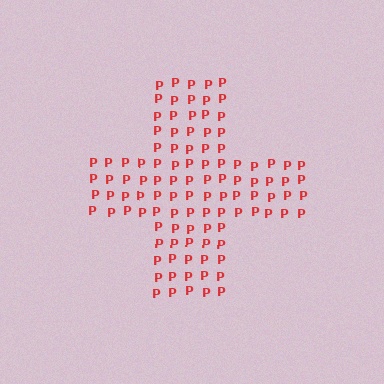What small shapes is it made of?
It is made of small letter P's.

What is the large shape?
The large shape is a cross.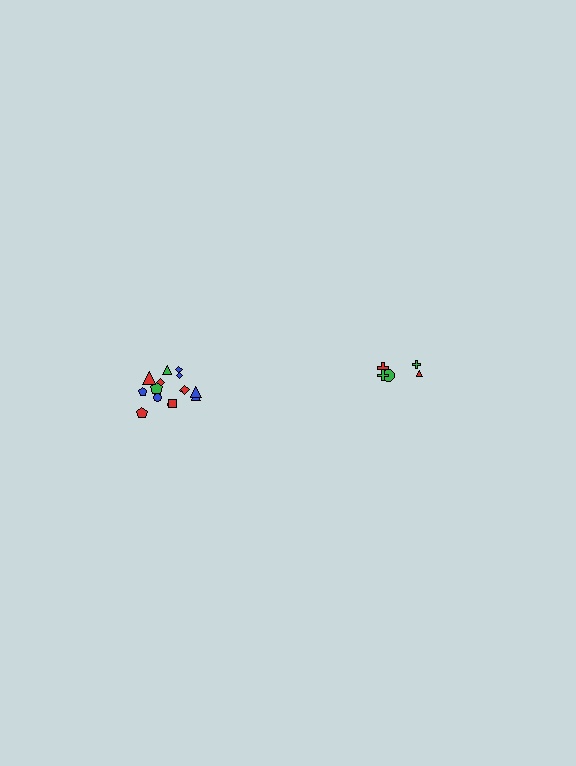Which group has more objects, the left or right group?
The left group.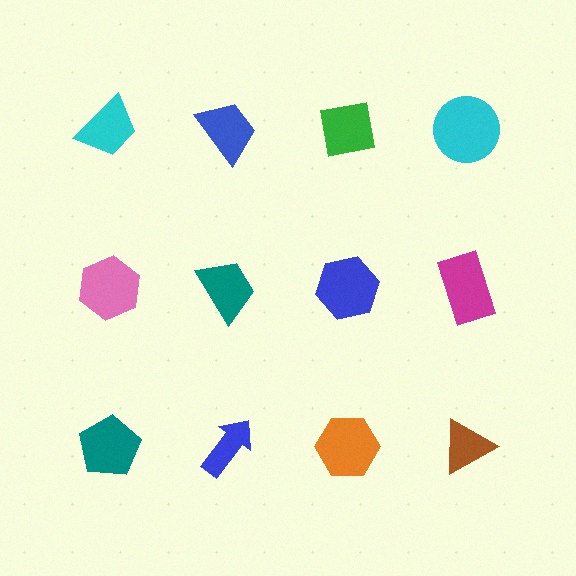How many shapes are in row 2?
4 shapes.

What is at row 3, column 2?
A blue arrow.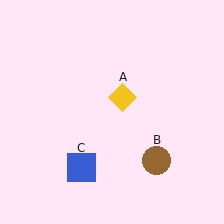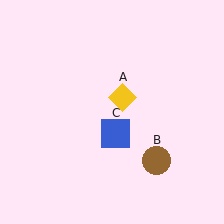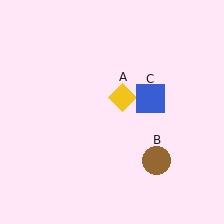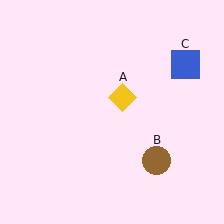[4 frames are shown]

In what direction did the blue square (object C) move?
The blue square (object C) moved up and to the right.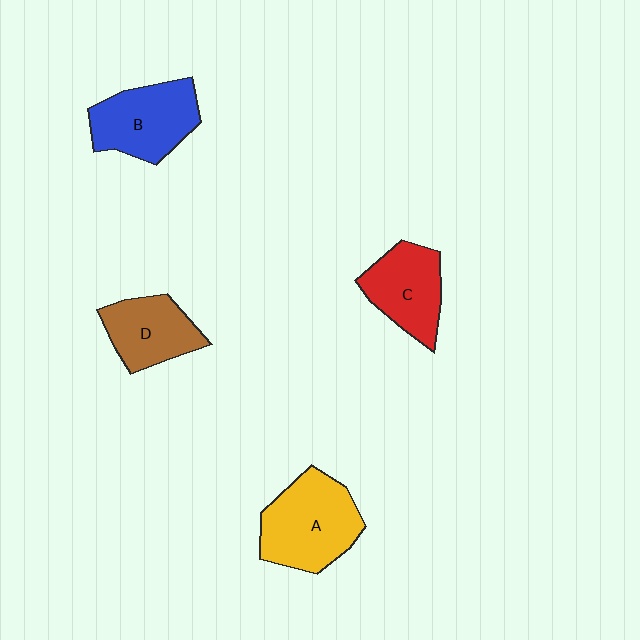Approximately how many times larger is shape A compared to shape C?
Approximately 1.3 times.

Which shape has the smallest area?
Shape D (brown).